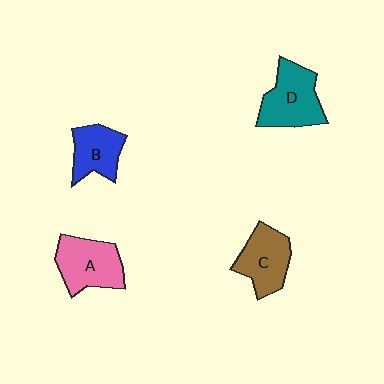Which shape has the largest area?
Shape D (teal).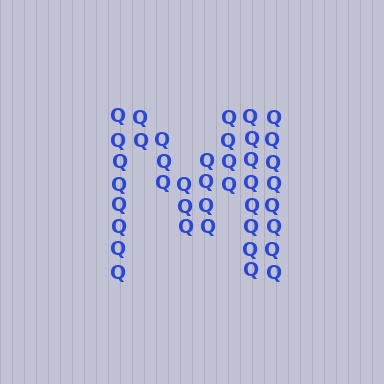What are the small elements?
The small elements are letter Q's.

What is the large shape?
The large shape is the letter M.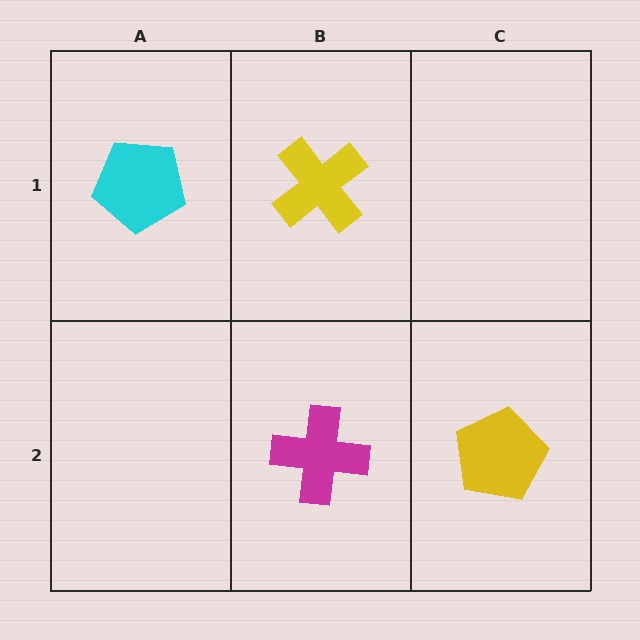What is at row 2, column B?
A magenta cross.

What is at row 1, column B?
A yellow cross.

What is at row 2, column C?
A yellow pentagon.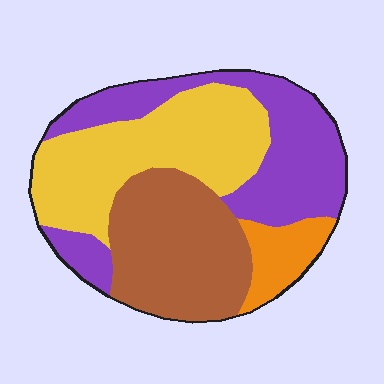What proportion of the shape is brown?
Brown covers 29% of the shape.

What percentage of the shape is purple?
Purple takes up between a quarter and a half of the shape.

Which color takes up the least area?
Orange, at roughly 10%.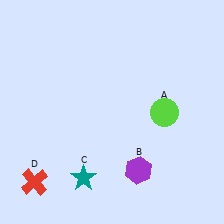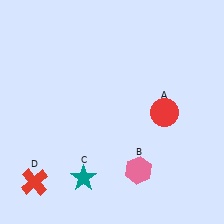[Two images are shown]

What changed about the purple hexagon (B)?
In Image 1, B is purple. In Image 2, it changed to pink.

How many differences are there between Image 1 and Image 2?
There are 2 differences between the two images.